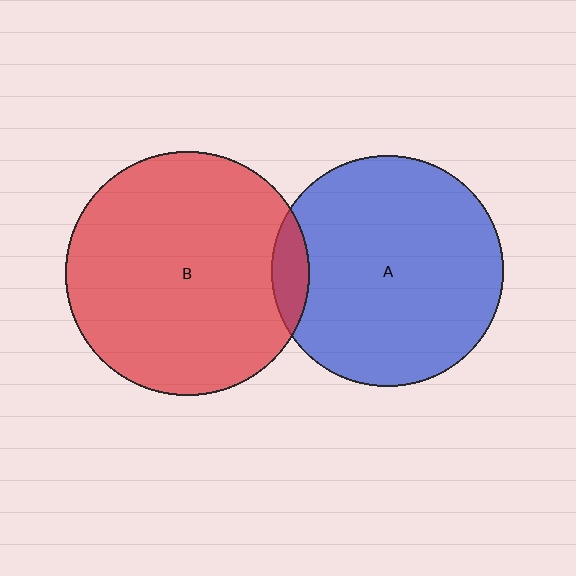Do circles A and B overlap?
Yes.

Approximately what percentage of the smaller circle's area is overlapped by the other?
Approximately 10%.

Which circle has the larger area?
Circle B (red).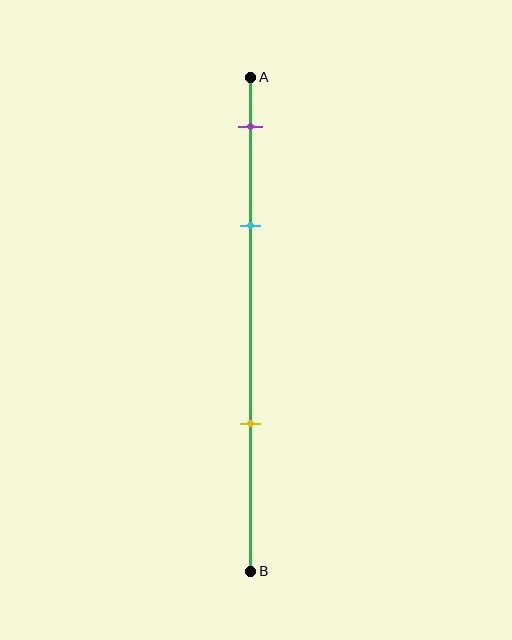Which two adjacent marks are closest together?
The purple and cyan marks are the closest adjacent pair.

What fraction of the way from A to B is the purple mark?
The purple mark is approximately 10% (0.1) of the way from A to B.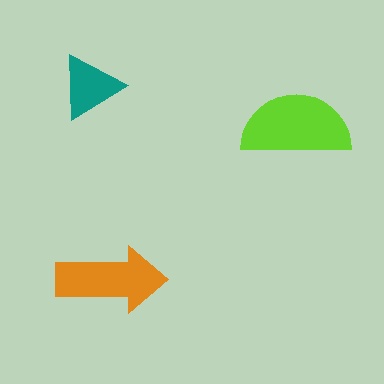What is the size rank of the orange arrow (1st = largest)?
2nd.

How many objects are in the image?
There are 3 objects in the image.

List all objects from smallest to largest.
The teal triangle, the orange arrow, the lime semicircle.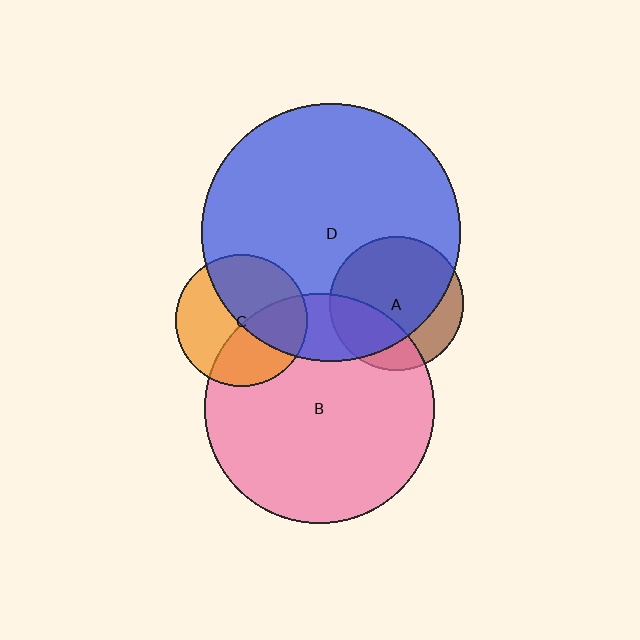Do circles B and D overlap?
Yes.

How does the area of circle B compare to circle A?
Approximately 2.9 times.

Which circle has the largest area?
Circle D (blue).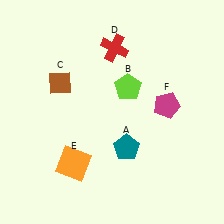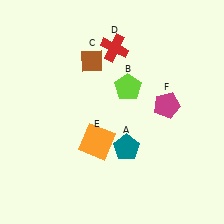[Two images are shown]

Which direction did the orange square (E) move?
The orange square (E) moved right.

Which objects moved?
The objects that moved are: the brown diamond (C), the orange square (E).